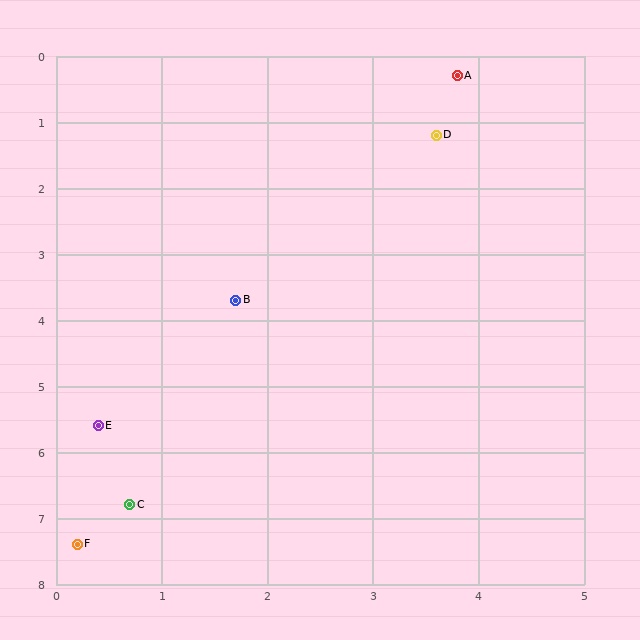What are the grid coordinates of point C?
Point C is at approximately (0.7, 6.8).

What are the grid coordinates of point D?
Point D is at approximately (3.6, 1.2).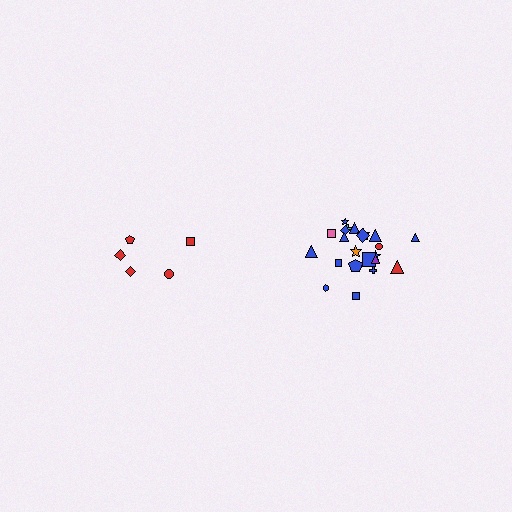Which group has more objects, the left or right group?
The right group.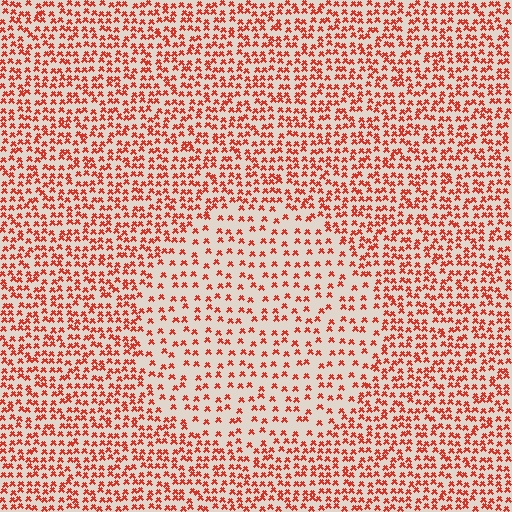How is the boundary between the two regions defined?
The boundary is defined by a change in element density (approximately 1.9x ratio). All elements are the same color, size, and shape.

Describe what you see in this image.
The image contains small red elements arranged at two different densities. A circle-shaped region is visible where the elements are less densely packed than the surrounding area.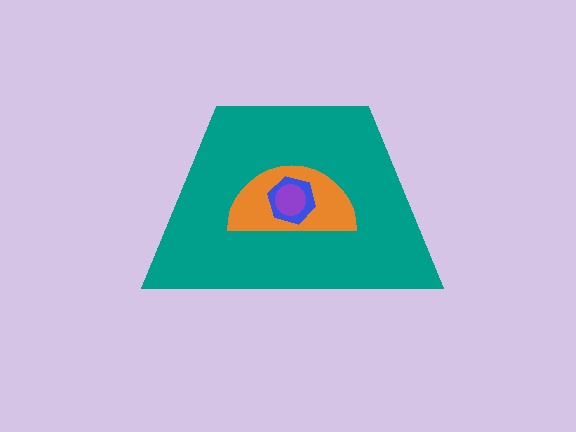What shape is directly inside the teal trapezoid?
The orange semicircle.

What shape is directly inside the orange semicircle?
The blue hexagon.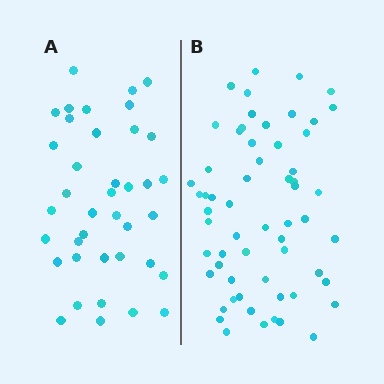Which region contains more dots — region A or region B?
Region B (the right region) has more dots.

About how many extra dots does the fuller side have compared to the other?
Region B has approximately 20 more dots than region A.